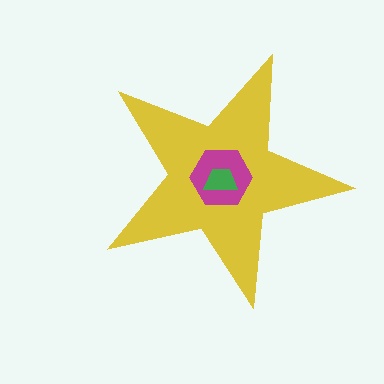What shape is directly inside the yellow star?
The magenta hexagon.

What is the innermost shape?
The green trapezoid.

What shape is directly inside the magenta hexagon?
The green trapezoid.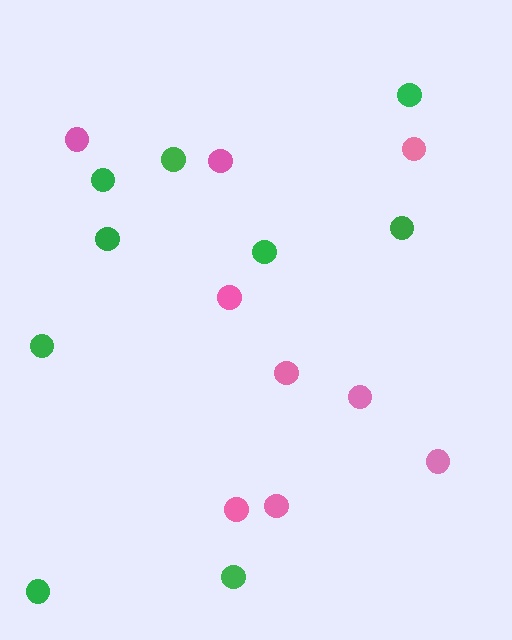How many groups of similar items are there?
There are 2 groups: one group of pink circles (9) and one group of green circles (9).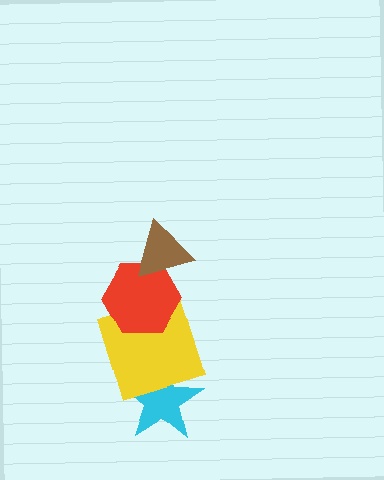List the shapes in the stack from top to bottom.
From top to bottom: the brown triangle, the red hexagon, the yellow square, the cyan star.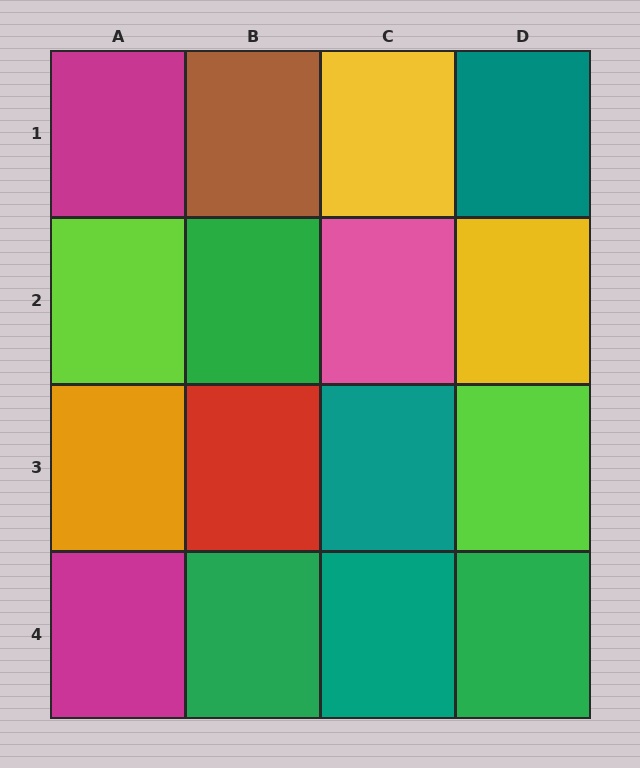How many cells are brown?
1 cell is brown.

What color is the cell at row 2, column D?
Yellow.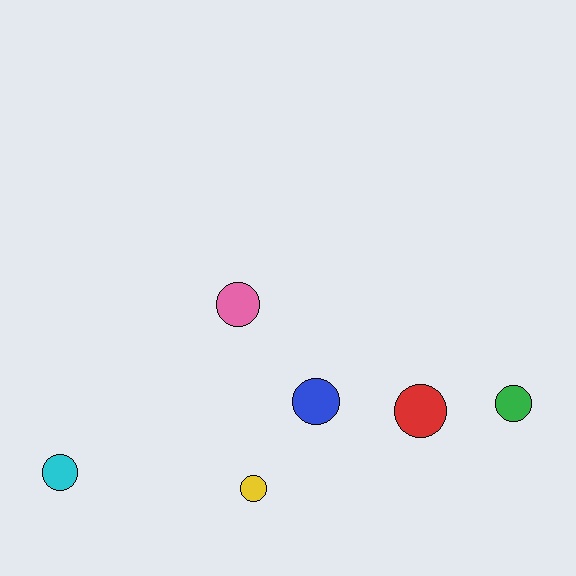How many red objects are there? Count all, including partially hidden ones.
There is 1 red object.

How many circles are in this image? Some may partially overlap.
There are 6 circles.